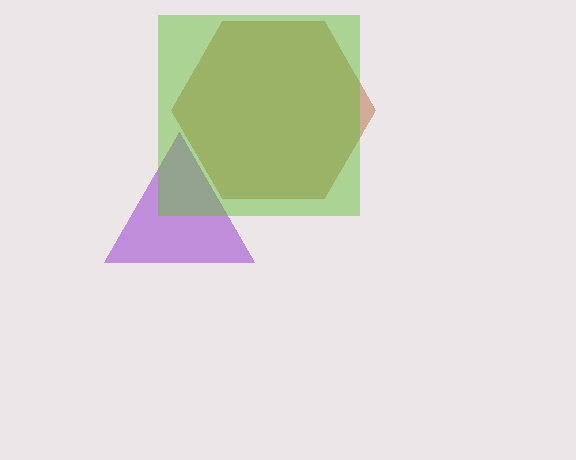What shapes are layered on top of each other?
The layered shapes are: a brown hexagon, a purple triangle, a lime square.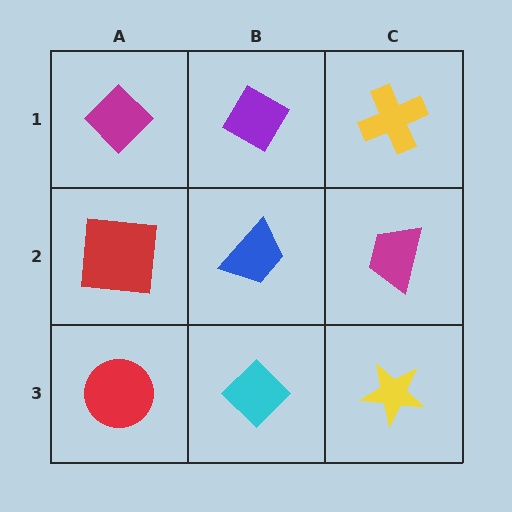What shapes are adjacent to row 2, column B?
A purple diamond (row 1, column B), a cyan diamond (row 3, column B), a red square (row 2, column A), a magenta trapezoid (row 2, column C).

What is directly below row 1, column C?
A magenta trapezoid.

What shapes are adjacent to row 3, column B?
A blue trapezoid (row 2, column B), a red circle (row 3, column A), a yellow star (row 3, column C).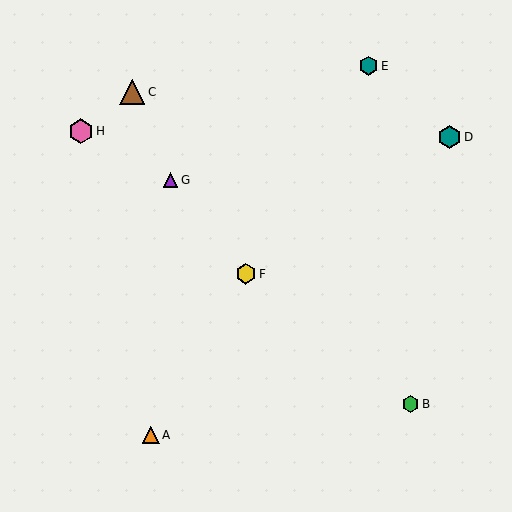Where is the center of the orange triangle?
The center of the orange triangle is at (151, 435).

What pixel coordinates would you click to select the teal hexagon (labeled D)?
Click at (449, 137) to select the teal hexagon D.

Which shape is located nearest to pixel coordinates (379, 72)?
The teal hexagon (labeled E) at (368, 66) is nearest to that location.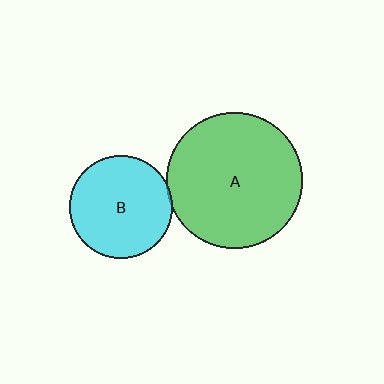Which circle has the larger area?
Circle A (green).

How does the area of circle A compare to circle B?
Approximately 1.8 times.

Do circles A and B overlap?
Yes.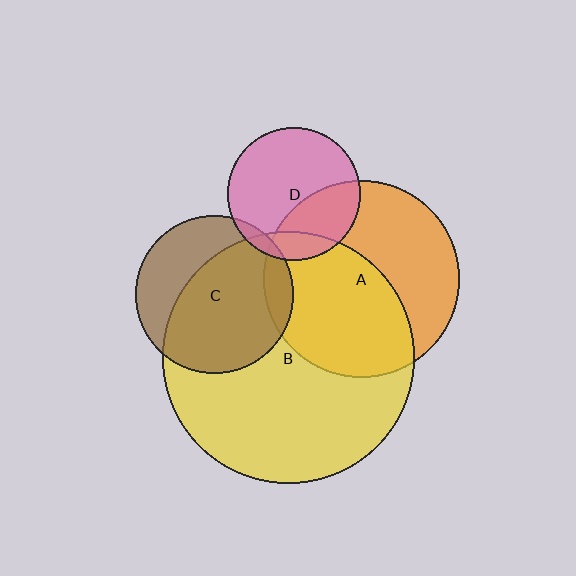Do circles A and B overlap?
Yes.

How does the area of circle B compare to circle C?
Approximately 2.5 times.